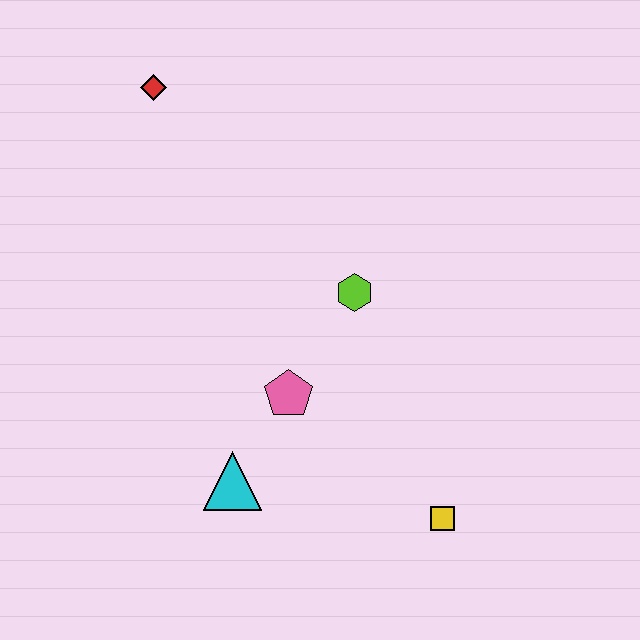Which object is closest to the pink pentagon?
The cyan triangle is closest to the pink pentagon.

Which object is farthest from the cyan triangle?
The red diamond is farthest from the cyan triangle.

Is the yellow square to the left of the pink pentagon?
No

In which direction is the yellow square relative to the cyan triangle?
The yellow square is to the right of the cyan triangle.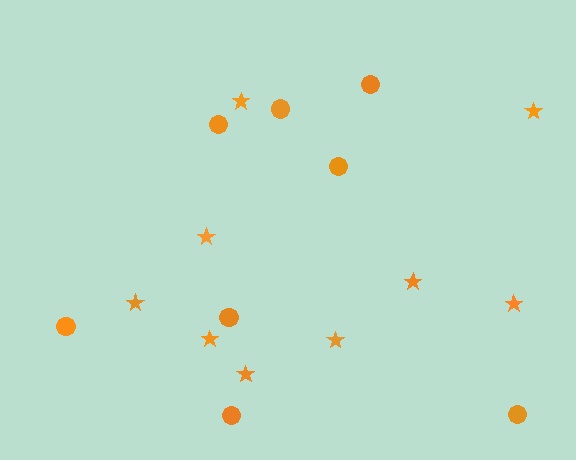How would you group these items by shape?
There are 2 groups: one group of circles (8) and one group of stars (9).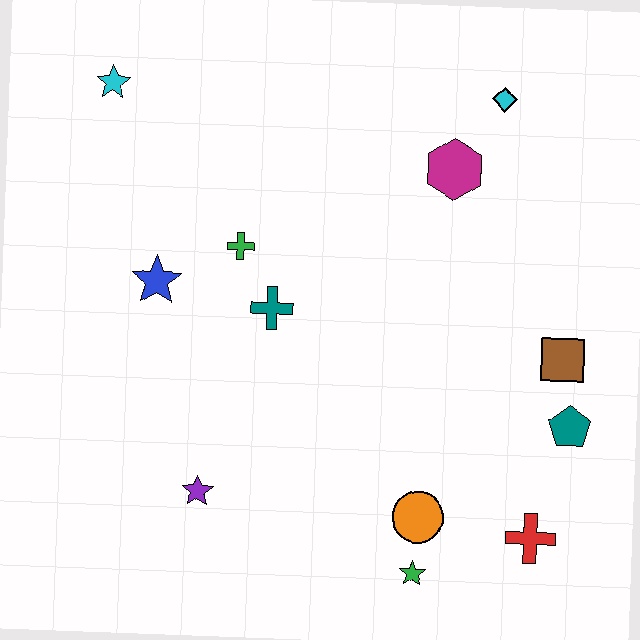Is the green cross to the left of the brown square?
Yes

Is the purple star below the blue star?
Yes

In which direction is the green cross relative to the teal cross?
The green cross is above the teal cross.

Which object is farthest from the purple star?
The cyan diamond is farthest from the purple star.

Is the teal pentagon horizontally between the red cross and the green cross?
No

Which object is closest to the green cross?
The teal cross is closest to the green cross.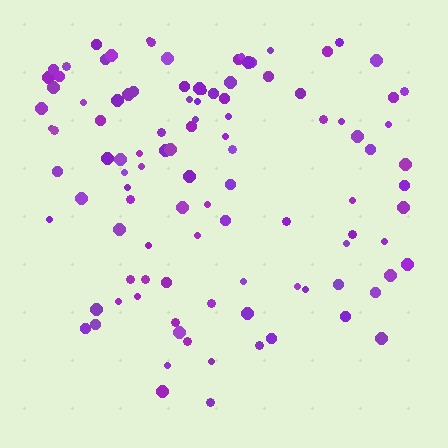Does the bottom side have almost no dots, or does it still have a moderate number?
Still a moderate number, just noticeably fewer than the top.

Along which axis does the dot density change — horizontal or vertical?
Vertical.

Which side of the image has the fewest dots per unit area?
The bottom.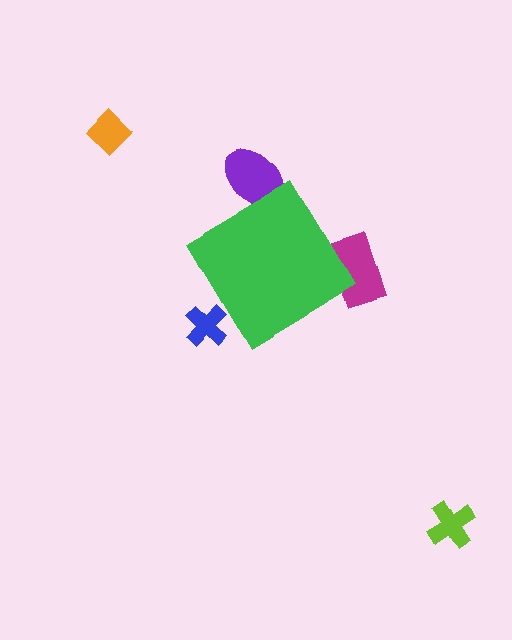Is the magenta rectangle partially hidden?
Yes, the magenta rectangle is partially hidden behind the green diamond.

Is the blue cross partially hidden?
Yes, the blue cross is partially hidden behind the green diamond.